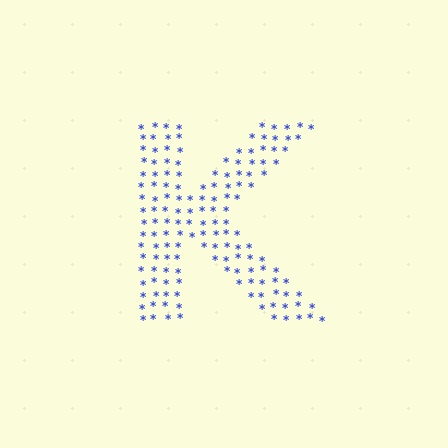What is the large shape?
The large shape is the letter K.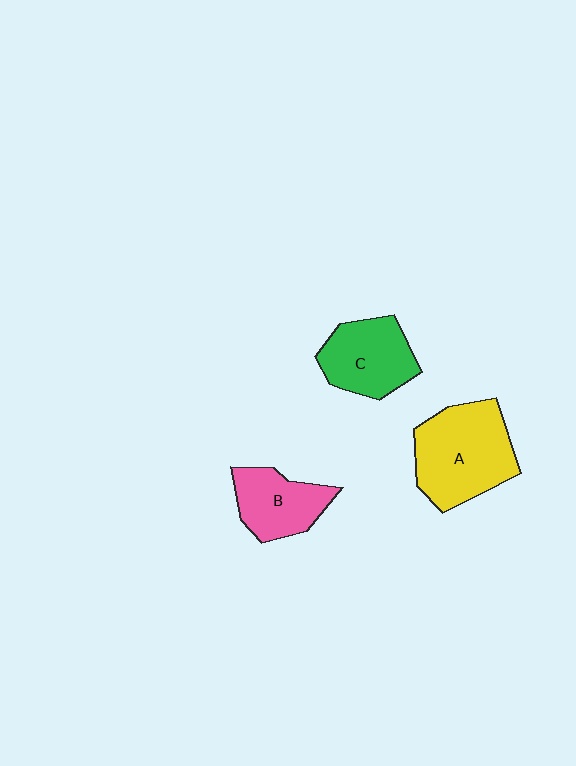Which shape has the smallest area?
Shape B (pink).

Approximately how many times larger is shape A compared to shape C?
Approximately 1.4 times.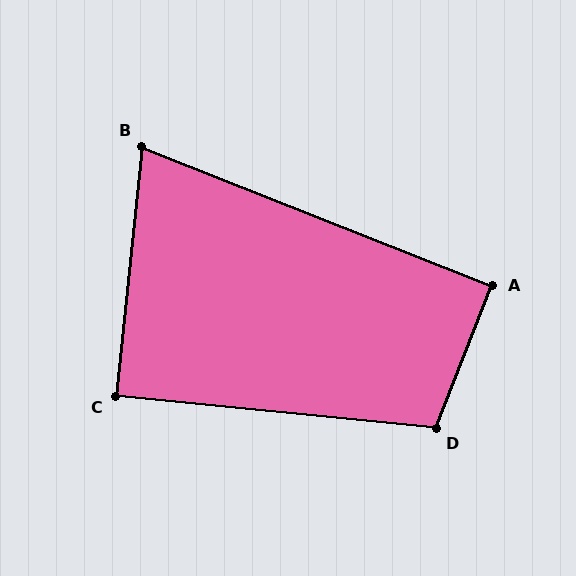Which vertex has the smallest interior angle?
B, at approximately 74 degrees.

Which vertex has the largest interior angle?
D, at approximately 106 degrees.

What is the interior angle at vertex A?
Approximately 90 degrees (approximately right).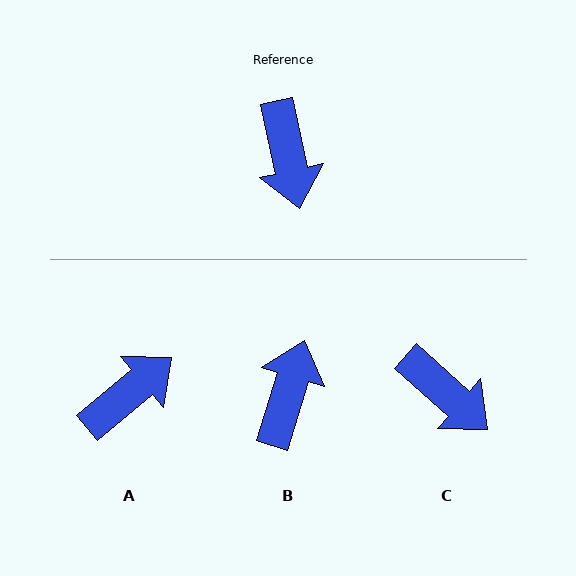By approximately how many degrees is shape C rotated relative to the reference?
Approximately 36 degrees counter-clockwise.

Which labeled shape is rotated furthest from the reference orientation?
B, about 151 degrees away.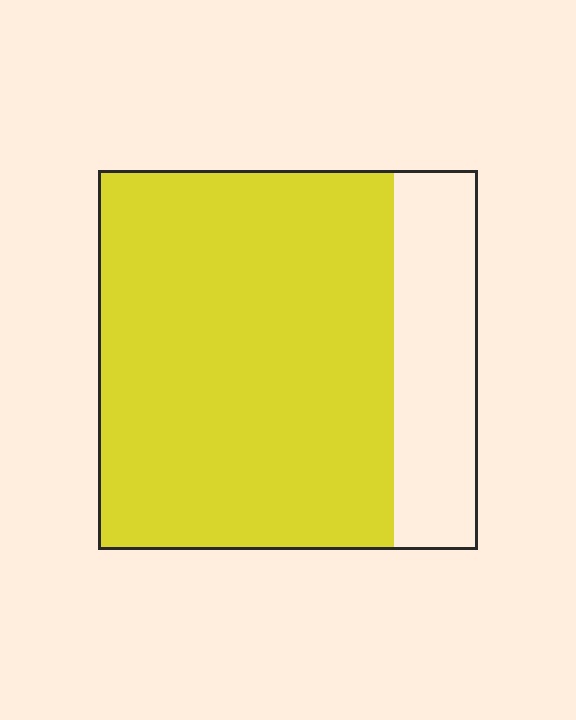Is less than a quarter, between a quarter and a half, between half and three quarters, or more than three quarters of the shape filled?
More than three quarters.